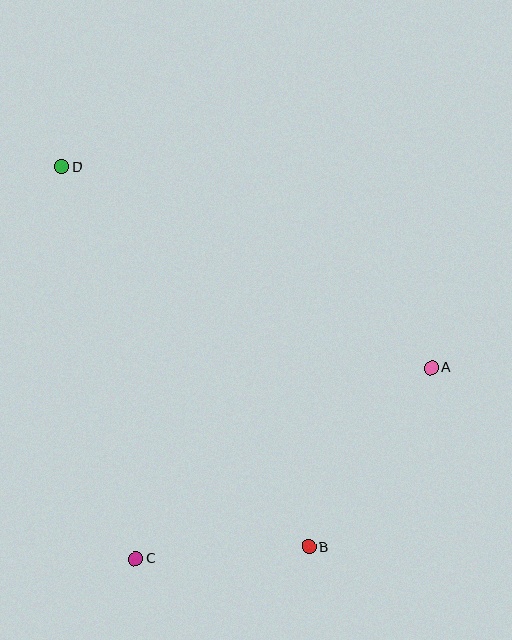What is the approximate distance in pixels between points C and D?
The distance between C and D is approximately 399 pixels.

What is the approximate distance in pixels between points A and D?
The distance between A and D is approximately 421 pixels.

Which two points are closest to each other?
Points B and C are closest to each other.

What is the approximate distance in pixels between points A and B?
The distance between A and B is approximately 217 pixels.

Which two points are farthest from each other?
Points B and D are farthest from each other.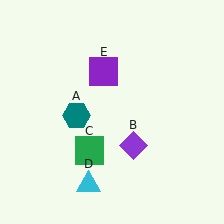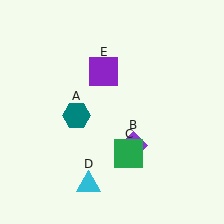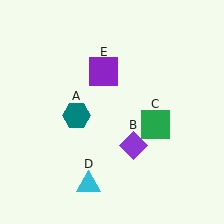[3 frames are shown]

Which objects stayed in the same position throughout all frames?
Teal hexagon (object A) and purple diamond (object B) and cyan triangle (object D) and purple square (object E) remained stationary.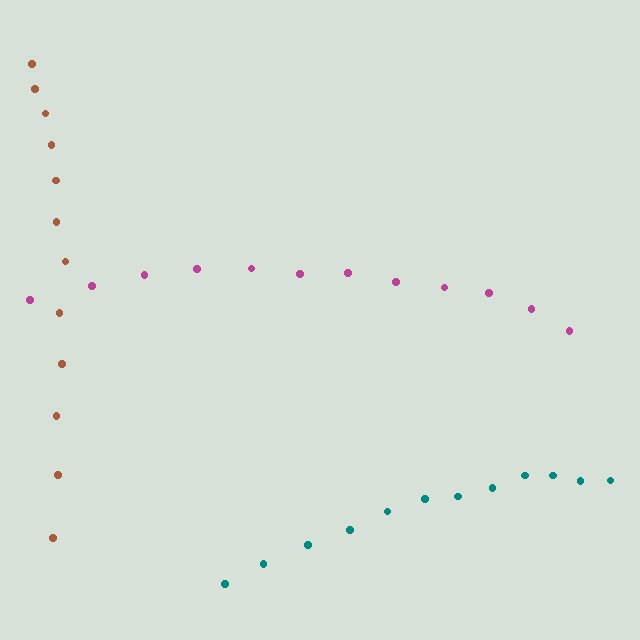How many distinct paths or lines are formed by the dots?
There are 3 distinct paths.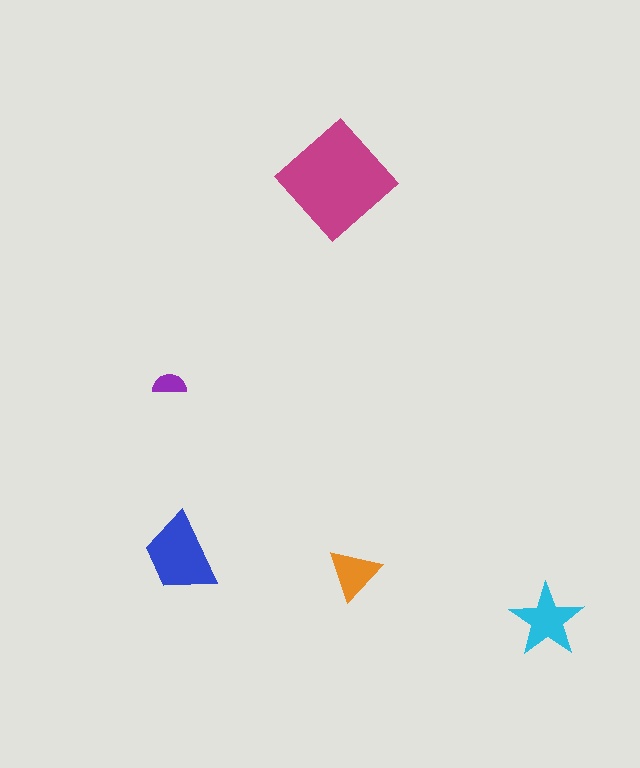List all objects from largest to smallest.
The magenta diamond, the blue trapezoid, the cyan star, the orange triangle, the purple semicircle.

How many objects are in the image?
There are 5 objects in the image.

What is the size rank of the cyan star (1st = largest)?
3rd.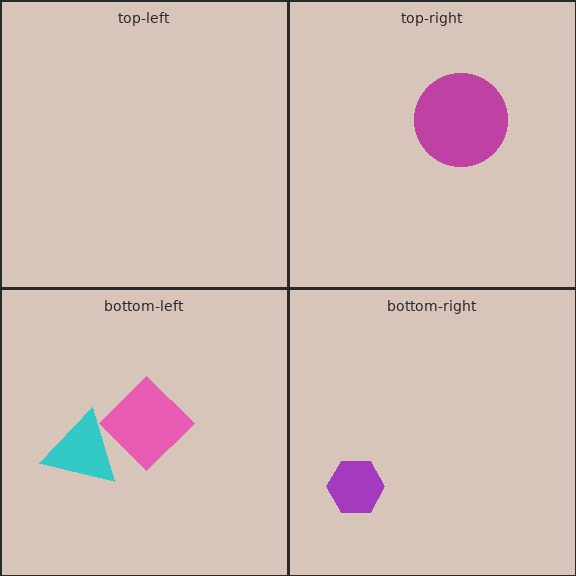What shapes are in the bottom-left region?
The cyan triangle, the pink diamond.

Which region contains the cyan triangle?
The bottom-left region.